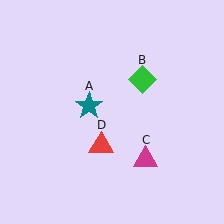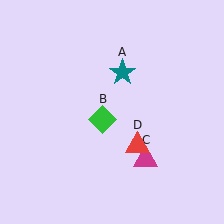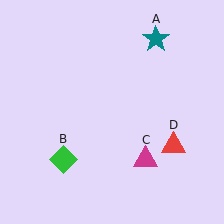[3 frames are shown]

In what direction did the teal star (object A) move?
The teal star (object A) moved up and to the right.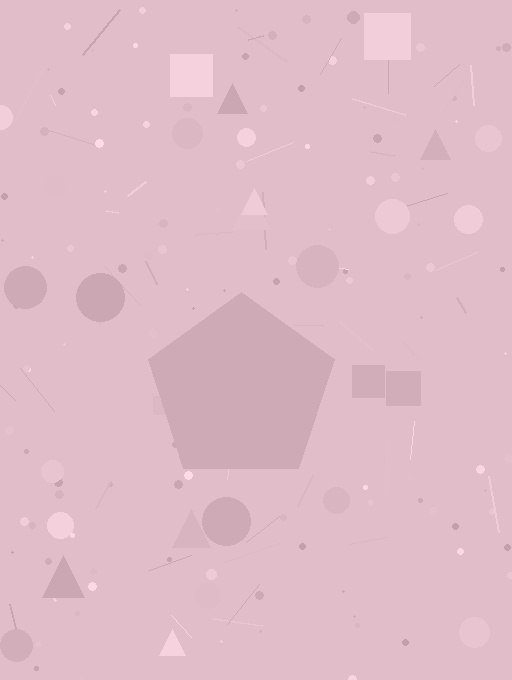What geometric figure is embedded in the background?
A pentagon is embedded in the background.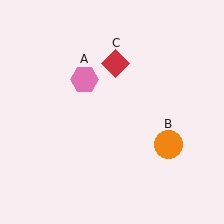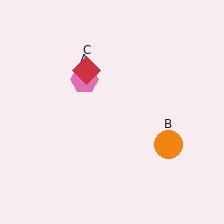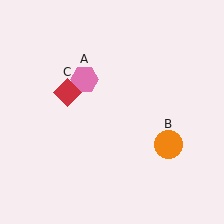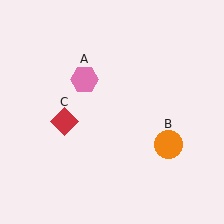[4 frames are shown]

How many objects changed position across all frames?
1 object changed position: red diamond (object C).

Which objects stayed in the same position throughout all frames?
Pink hexagon (object A) and orange circle (object B) remained stationary.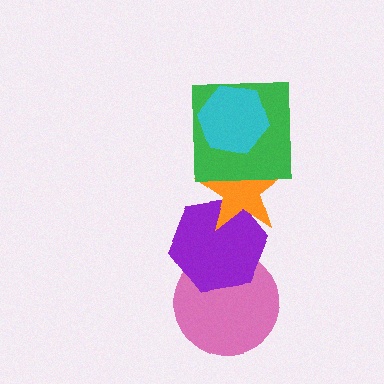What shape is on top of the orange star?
The green square is on top of the orange star.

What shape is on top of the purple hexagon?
The orange star is on top of the purple hexagon.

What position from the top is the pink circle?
The pink circle is 5th from the top.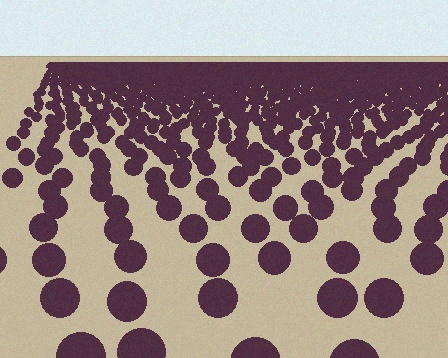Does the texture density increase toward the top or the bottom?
Density increases toward the top.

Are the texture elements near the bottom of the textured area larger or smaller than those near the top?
Larger. Near the bottom, elements are closer to the viewer and appear at a bigger on-screen size.